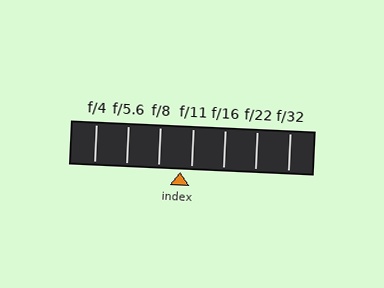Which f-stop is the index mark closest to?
The index mark is closest to f/11.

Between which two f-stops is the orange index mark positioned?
The index mark is between f/8 and f/11.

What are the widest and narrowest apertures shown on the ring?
The widest aperture shown is f/4 and the narrowest is f/32.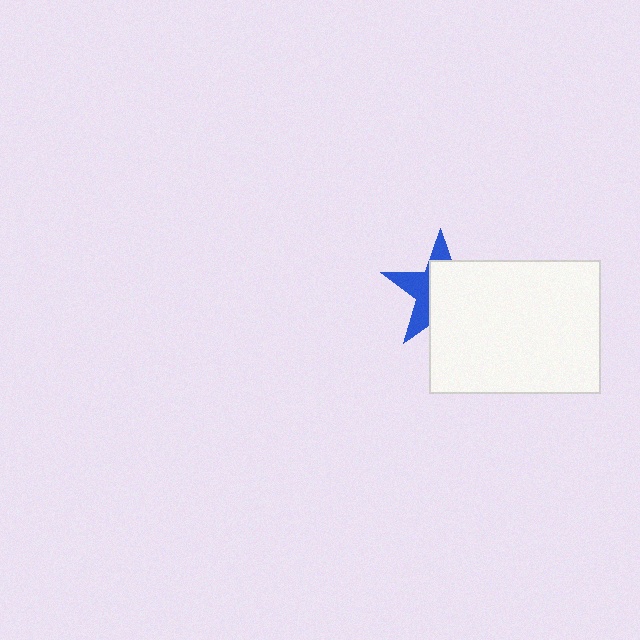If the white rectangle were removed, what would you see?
You would see the complete blue star.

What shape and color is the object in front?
The object in front is a white rectangle.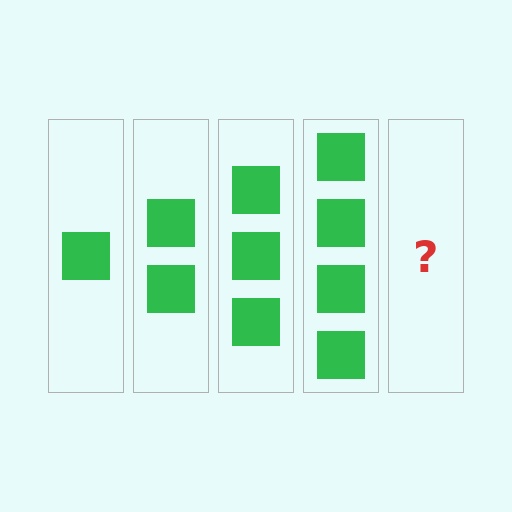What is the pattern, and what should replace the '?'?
The pattern is that each step adds one more square. The '?' should be 5 squares.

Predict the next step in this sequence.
The next step is 5 squares.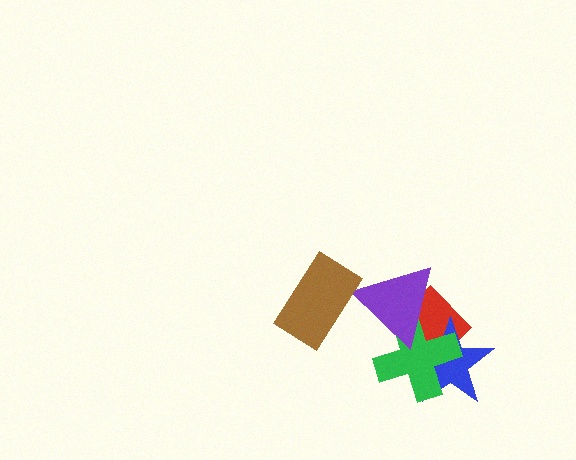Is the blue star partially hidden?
Yes, it is partially covered by another shape.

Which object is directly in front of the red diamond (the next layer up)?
The blue star is directly in front of the red diamond.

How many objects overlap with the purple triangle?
4 objects overlap with the purple triangle.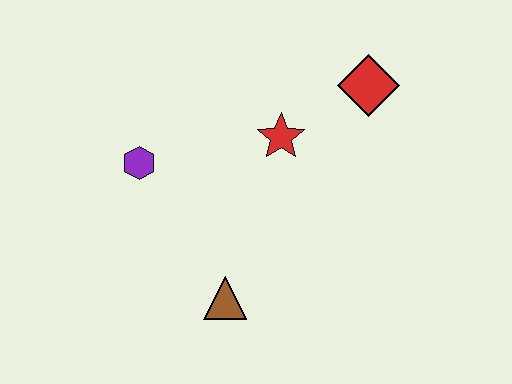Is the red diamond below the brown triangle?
No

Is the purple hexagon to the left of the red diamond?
Yes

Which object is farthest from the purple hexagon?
The red diamond is farthest from the purple hexagon.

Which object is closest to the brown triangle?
The purple hexagon is closest to the brown triangle.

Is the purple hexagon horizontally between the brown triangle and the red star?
No